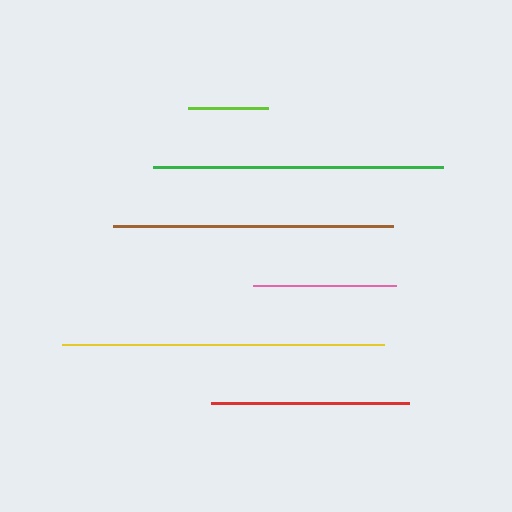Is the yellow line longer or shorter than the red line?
The yellow line is longer than the red line.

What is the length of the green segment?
The green segment is approximately 289 pixels long.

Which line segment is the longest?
The yellow line is the longest at approximately 322 pixels.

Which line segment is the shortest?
The lime line is the shortest at approximately 81 pixels.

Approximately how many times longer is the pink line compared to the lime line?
The pink line is approximately 1.8 times the length of the lime line.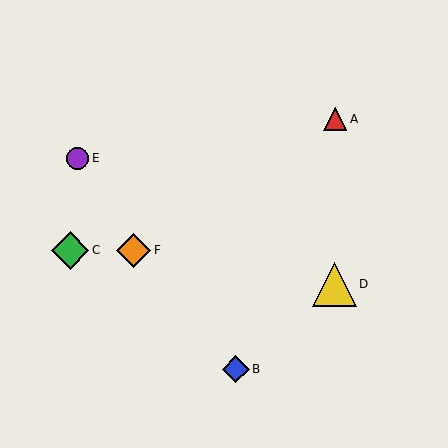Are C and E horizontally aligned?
No, C is at y≈250 and E is at y≈158.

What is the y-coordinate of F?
Object F is at y≈250.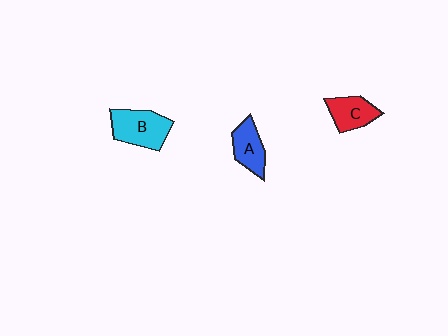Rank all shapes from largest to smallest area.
From largest to smallest: B (cyan), C (red), A (blue).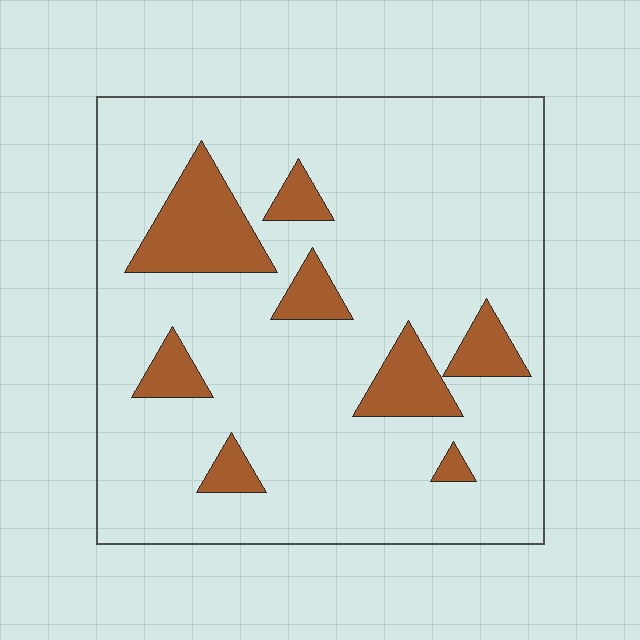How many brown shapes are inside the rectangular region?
8.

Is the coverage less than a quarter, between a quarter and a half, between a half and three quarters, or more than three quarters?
Less than a quarter.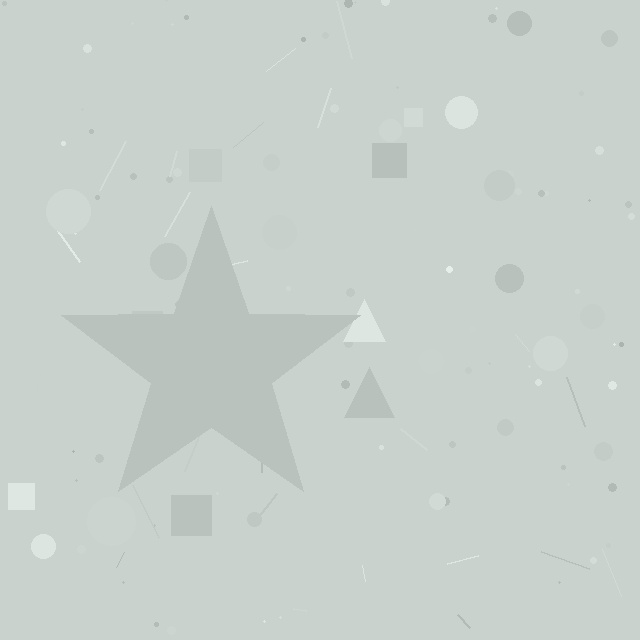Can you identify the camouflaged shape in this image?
The camouflaged shape is a star.